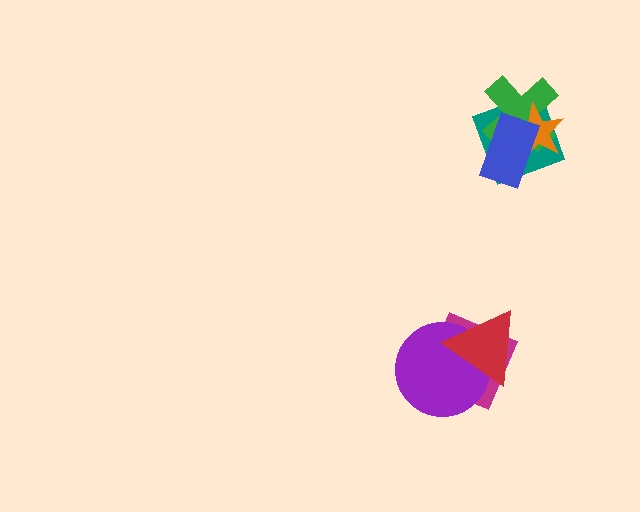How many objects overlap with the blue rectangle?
3 objects overlap with the blue rectangle.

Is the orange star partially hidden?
Yes, it is partially covered by another shape.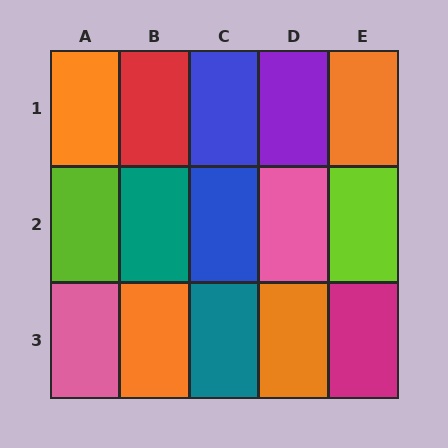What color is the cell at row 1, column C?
Blue.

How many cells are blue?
2 cells are blue.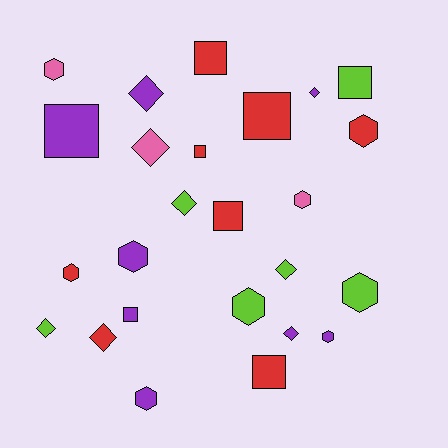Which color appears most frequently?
Purple, with 8 objects.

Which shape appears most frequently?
Hexagon, with 9 objects.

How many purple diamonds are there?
There are 3 purple diamonds.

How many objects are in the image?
There are 25 objects.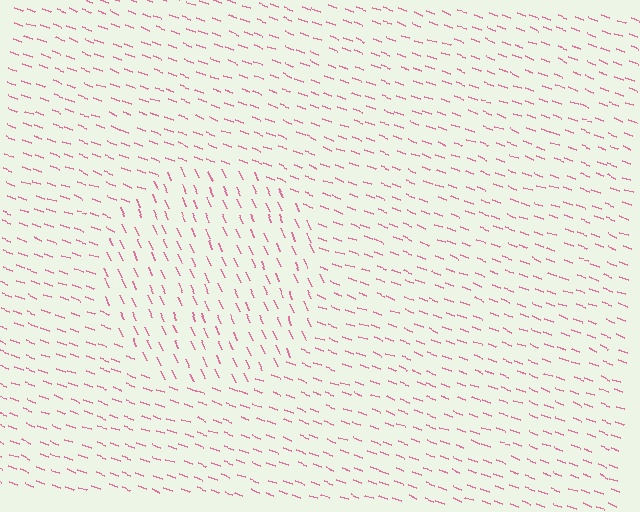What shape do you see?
I see a circle.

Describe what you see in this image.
The image is filled with small pink line segments. A circle region in the image has lines oriented differently from the surrounding lines, creating a visible texture boundary.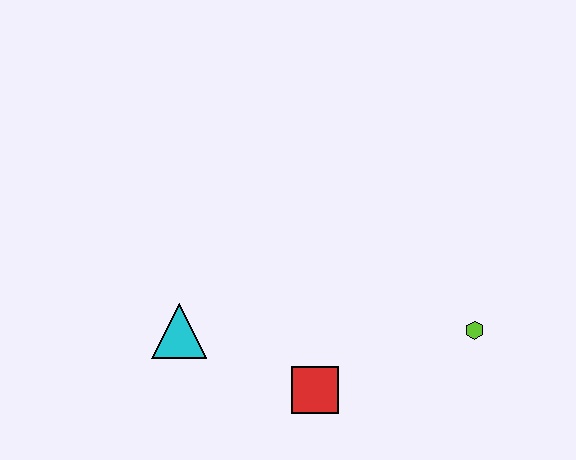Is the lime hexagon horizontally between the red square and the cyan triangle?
No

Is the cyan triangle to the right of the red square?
No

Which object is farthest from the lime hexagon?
The cyan triangle is farthest from the lime hexagon.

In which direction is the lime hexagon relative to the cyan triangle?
The lime hexagon is to the right of the cyan triangle.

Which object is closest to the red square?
The cyan triangle is closest to the red square.